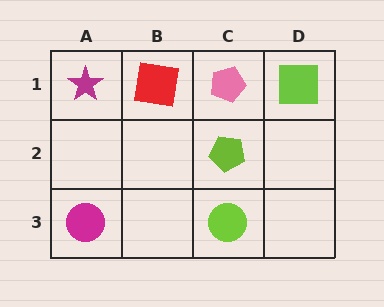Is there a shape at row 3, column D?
No, that cell is empty.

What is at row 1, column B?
A red square.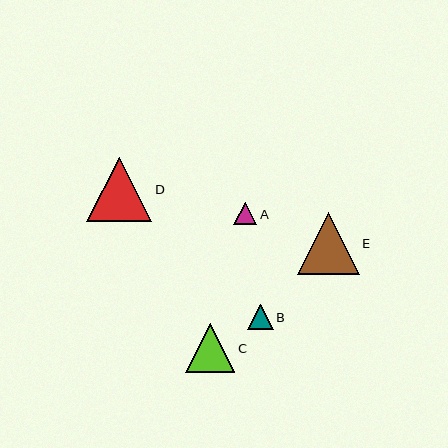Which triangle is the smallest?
Triangle A is the smallest with a size of approximately 23 pixels.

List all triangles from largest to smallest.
From largest to smallest: D, E, C, B, A.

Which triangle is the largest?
Triangle D is the largest with a size of approximately 65 pixels.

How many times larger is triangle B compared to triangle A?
Triangle B is approximately 1.1 times the size of triangle A.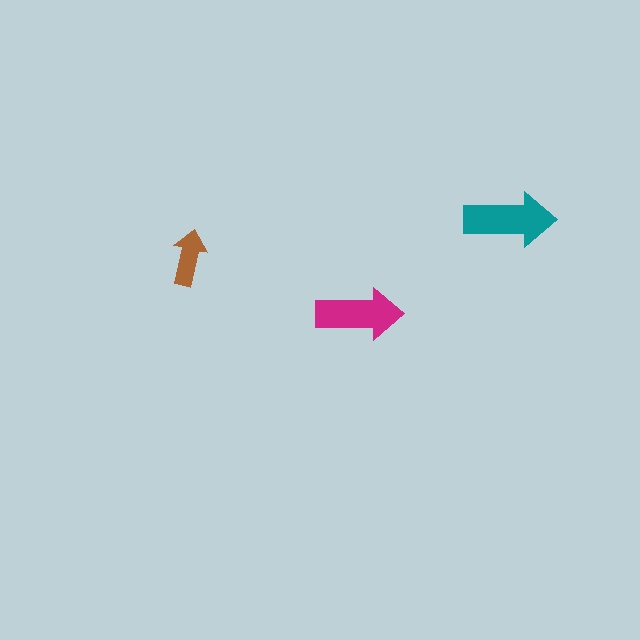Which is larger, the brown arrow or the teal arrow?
The teal one.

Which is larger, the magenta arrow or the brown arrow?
The magenta one.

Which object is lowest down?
The magenta arrow is bottommost.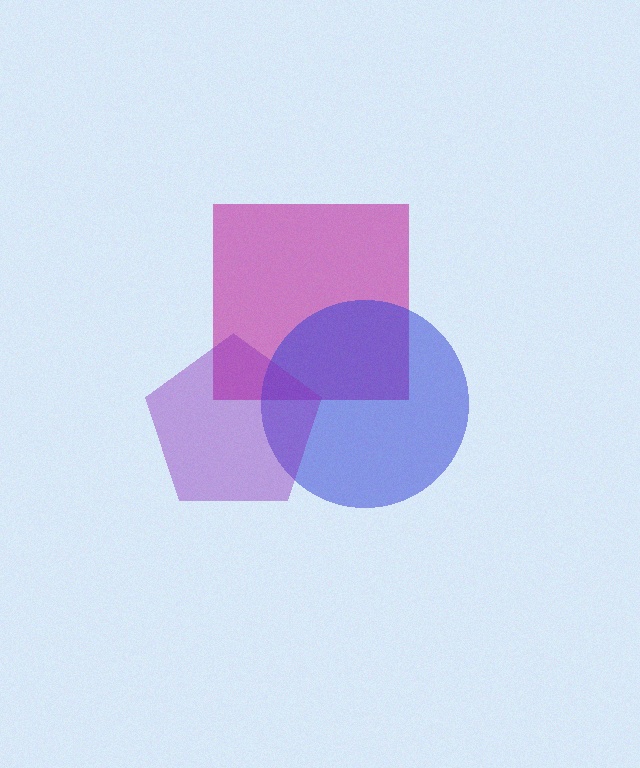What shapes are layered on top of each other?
The layered shapes are: a magenta square, a blue circle, a purple pentagon.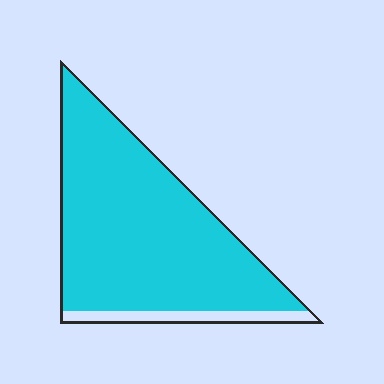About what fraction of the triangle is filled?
About nine tenths (9/10).